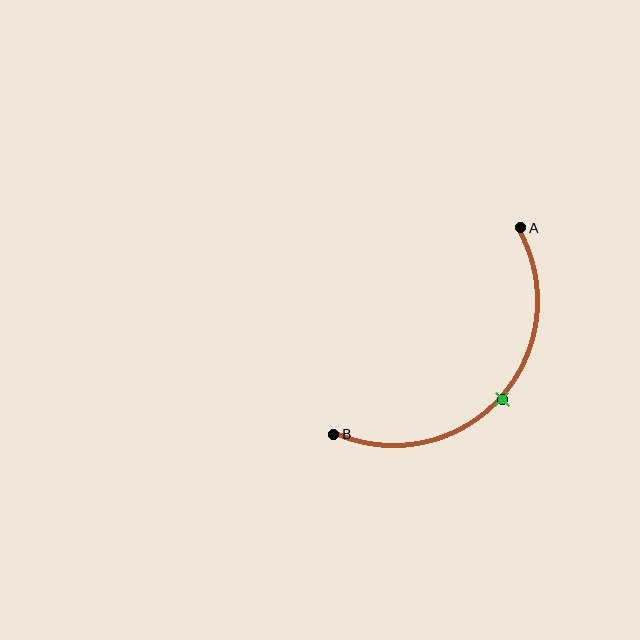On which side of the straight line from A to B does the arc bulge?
The arc bulges below and to the right of the straight line connecting A and B.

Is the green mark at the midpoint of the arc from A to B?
Yes. The green mark lies on the arc at equal arc-length from both A and B — it is the arc midpoint.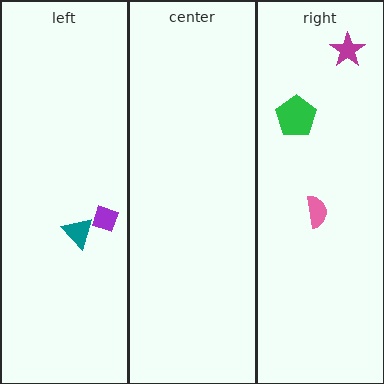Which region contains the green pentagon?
The right region.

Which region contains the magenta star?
The right region.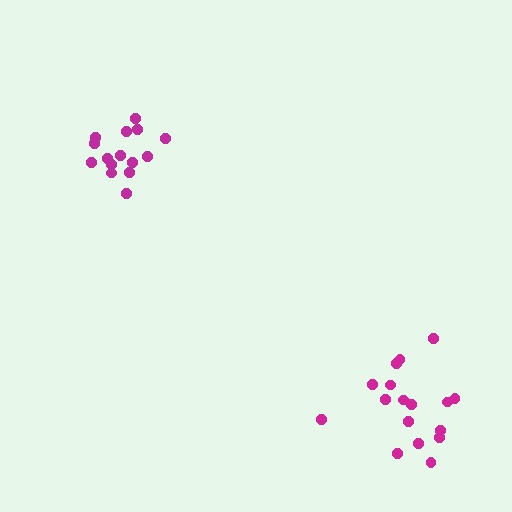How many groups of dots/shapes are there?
There are 2 groups.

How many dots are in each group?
Group 1: 17 dots, Group 2: 15 dots (32 total).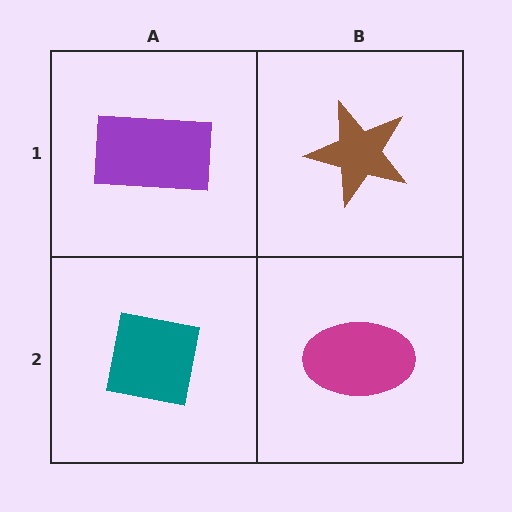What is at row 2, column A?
A teal square.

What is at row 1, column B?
A brown star.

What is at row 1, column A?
A purple rectangle.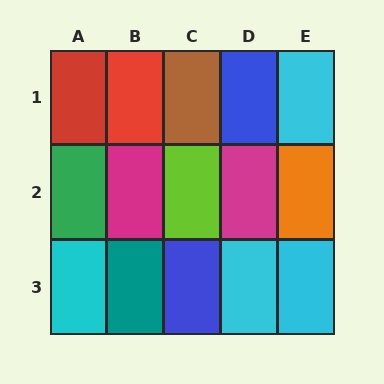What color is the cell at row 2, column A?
Green.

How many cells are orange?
1 cell is orange.